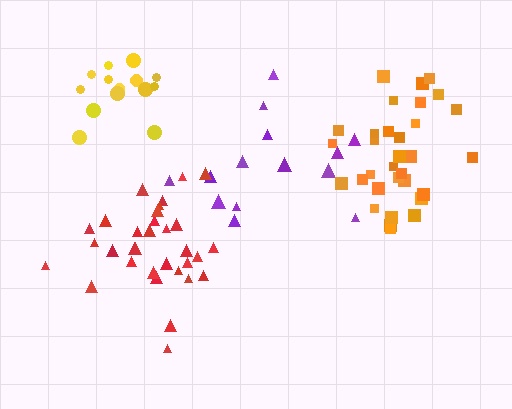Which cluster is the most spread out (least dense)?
Purple.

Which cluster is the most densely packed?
Orange.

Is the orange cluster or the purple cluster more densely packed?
Orange.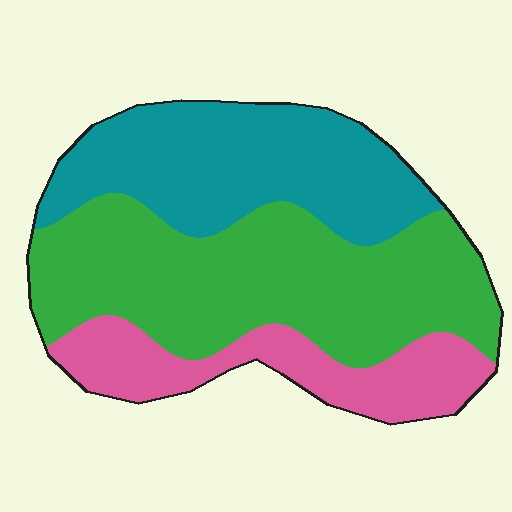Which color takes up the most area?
Green, at roughly 45%.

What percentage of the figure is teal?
Teal covers 33% of the figure.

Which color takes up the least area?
Pink, at roughly 20%.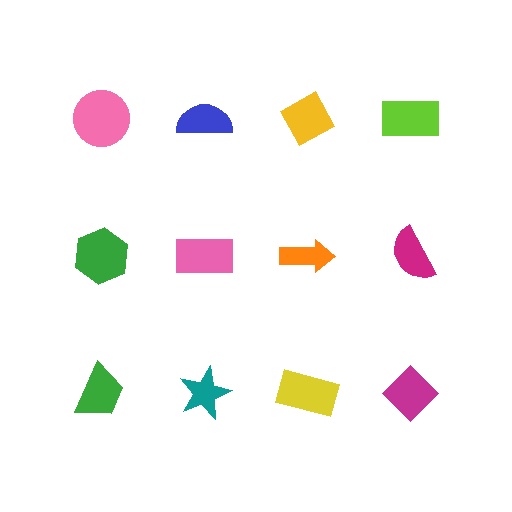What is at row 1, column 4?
A lime rectangle.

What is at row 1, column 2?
A blue semicircle.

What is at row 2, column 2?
A pink rectangle.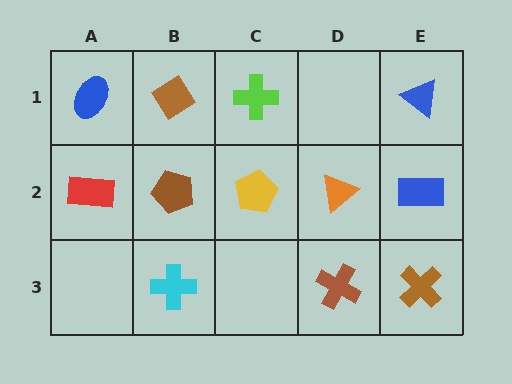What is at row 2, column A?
A red rectangle.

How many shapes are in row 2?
5 shapes.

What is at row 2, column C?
A yellow pentagon.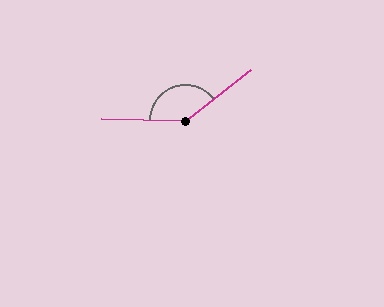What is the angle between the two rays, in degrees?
Approximately 141 degrees.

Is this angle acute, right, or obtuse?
It is obtuse.